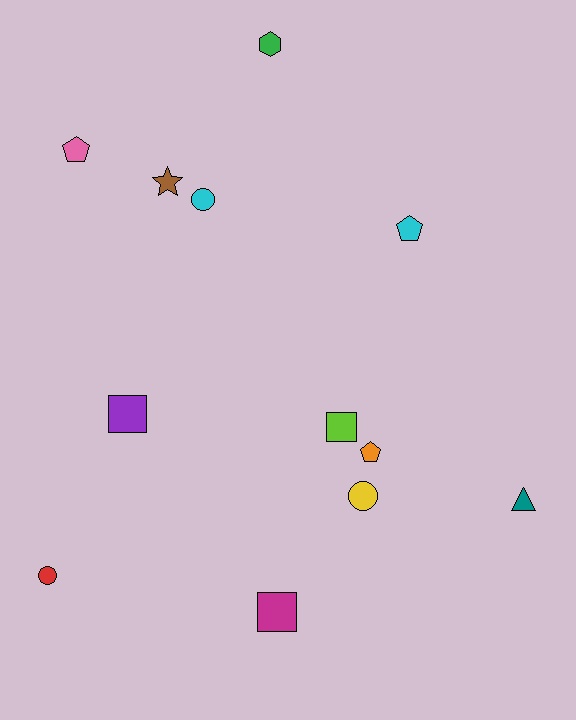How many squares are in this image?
There are 3 squares.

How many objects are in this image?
There are 12 objects.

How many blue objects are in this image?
There are no blue objects.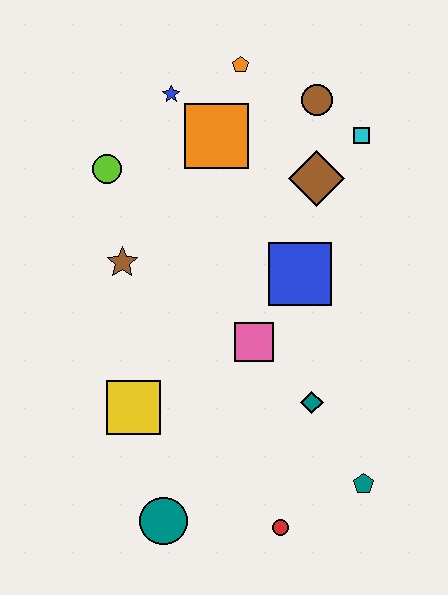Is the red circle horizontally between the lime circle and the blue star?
No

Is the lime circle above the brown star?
Yes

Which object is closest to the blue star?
The orange square is closest to the blue star.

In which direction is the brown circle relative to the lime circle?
The brown circle is to the right of the lime circle.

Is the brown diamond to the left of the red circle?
No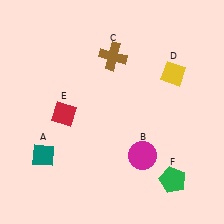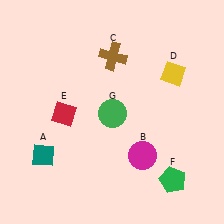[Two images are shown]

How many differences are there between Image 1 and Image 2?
There is 1 difference between the two images.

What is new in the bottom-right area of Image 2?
A green circle (G) was added in the bottom-right area of Image 2.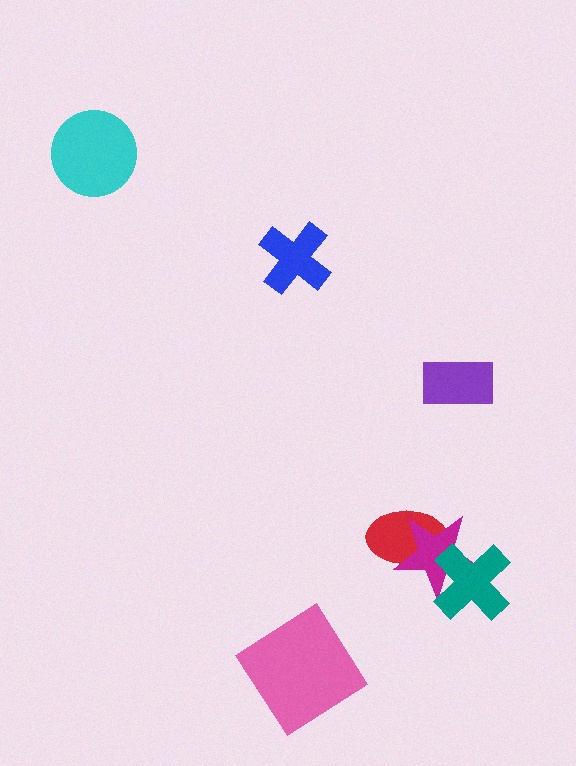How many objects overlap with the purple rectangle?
0 objects overlap with the purple rectangle.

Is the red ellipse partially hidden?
Yes, it is partially covered by another shape.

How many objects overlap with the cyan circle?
0 objects overlap with the cyan circle.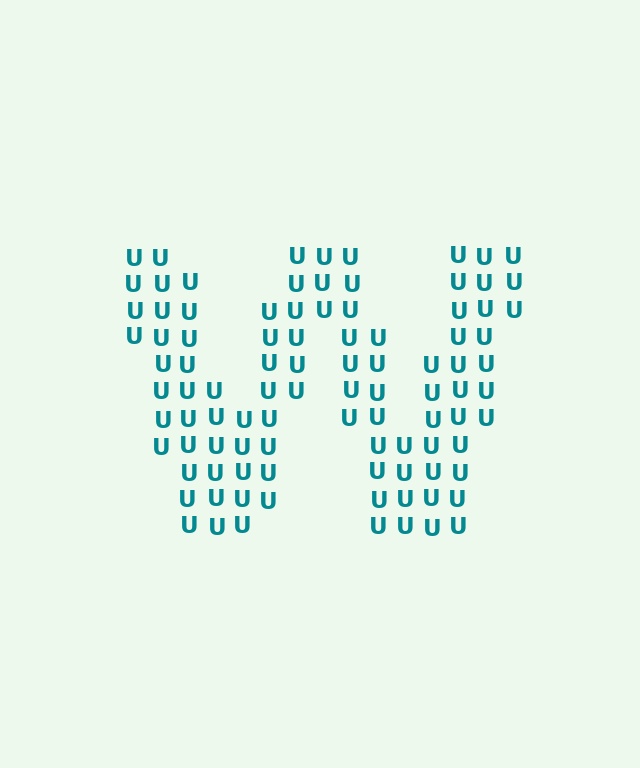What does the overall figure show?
The overall figure shows the letter W.